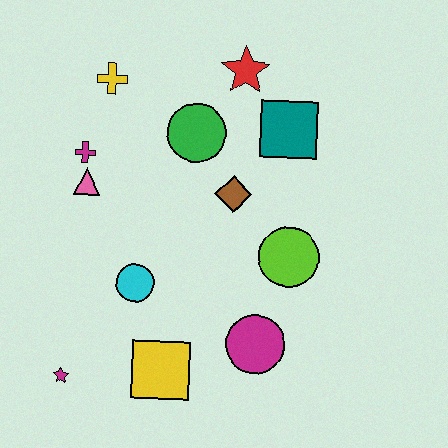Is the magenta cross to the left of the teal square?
Yes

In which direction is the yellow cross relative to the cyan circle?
The yellow cross is above the cyan circle.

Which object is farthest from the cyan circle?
The red star is farthest from the cyan circle.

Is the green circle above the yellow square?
Yes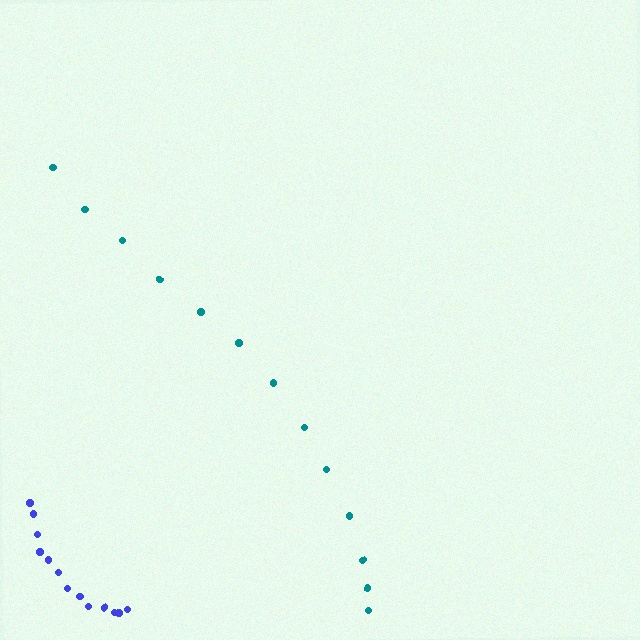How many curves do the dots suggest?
There are 2 distinct paths.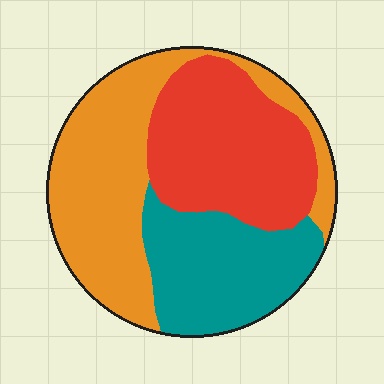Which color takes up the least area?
Teal, at roughly 25%.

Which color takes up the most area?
Orange, at roughly 40%.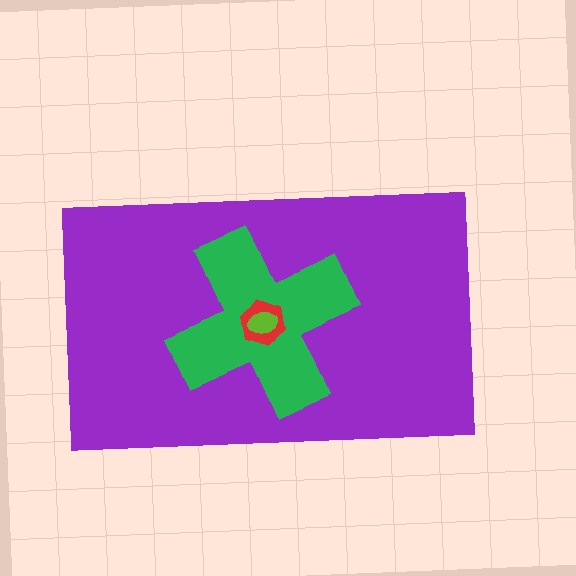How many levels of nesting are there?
4.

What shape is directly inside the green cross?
The red hexagon.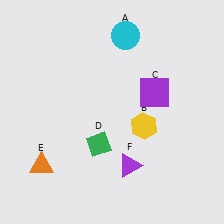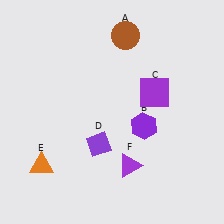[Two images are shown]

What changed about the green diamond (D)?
In Image 1, D is green. In Image 2, it changed to purple.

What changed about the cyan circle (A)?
In Image 1, A is cyan. In Image 2, it changed to brown.